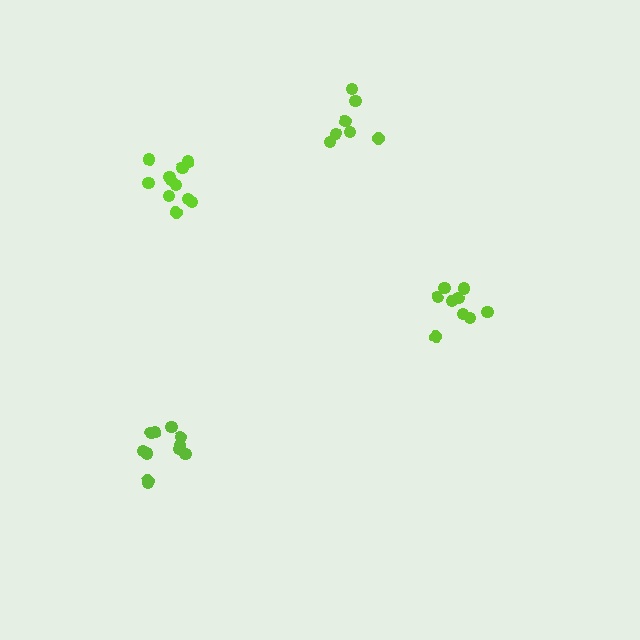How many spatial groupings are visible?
There are 4 spatial groupings.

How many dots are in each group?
Group 1: 11 dots, Group 2: 9 dots, Group 3: 7 dots, Group 4: 11 dots (38 total).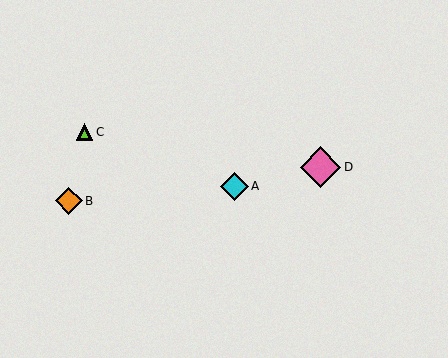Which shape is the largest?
The pink diamond (labeled D) is the largest.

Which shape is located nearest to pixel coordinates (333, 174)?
The pink diamond (labeled D) at (321, 167) is nearest to that location.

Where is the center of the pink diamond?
The center of the pink diamond is at (321, 167).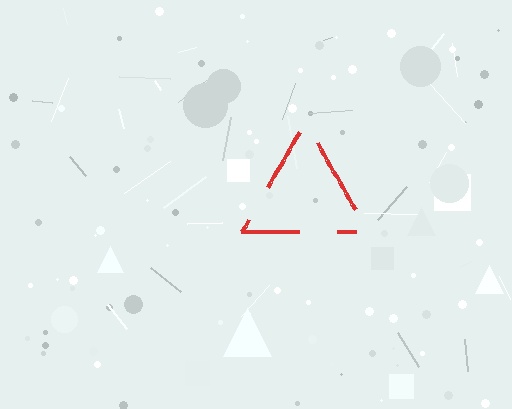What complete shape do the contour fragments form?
The contour fragments form a triangle.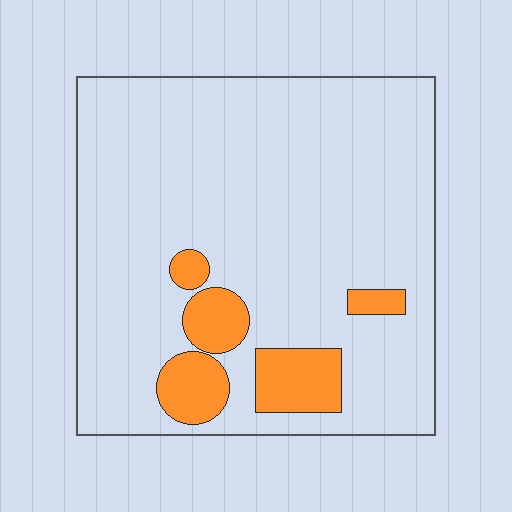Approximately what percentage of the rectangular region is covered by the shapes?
Approximately 15%.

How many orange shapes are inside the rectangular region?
5.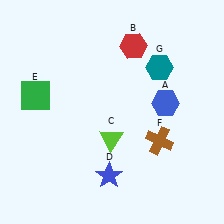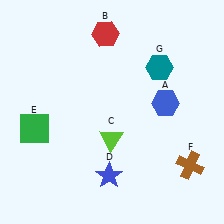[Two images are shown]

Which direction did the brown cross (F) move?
The brown cross (F) moved right.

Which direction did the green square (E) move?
The green square (E) moved down.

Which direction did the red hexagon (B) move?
The red hexagon (B) moved left.